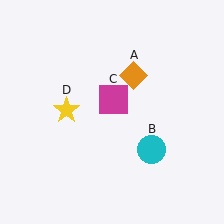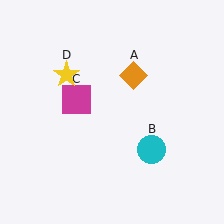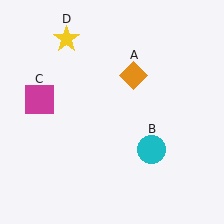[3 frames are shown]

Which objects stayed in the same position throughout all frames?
Orange diamond (object A) and cyan circle (object B) remained stationary.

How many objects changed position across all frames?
2 objects changed position: magenta square (object C), yellow star (object D).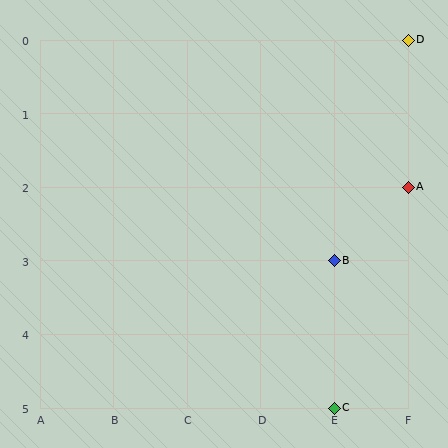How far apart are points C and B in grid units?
Points C and B are 2 rows apart.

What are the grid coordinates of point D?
Point D is at grid coordinates (F, 0).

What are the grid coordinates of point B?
Point B is at grid coordinates (E, 3).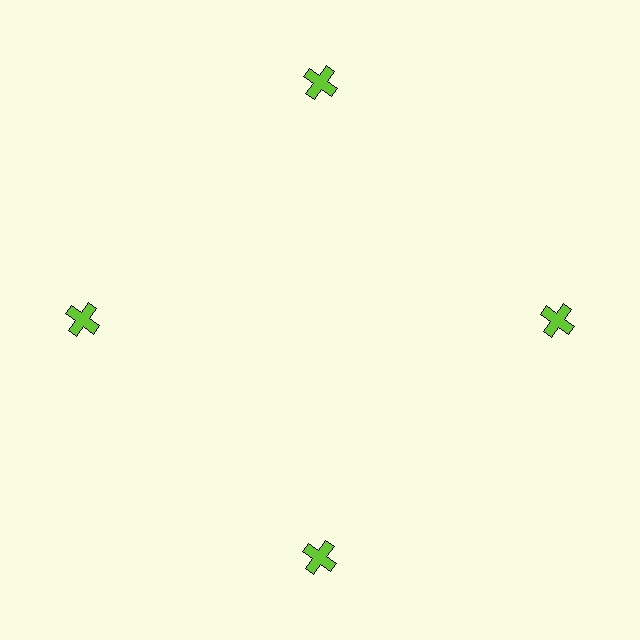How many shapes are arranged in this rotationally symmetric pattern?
There are 4 shapes, arranged in 4 groups of 1.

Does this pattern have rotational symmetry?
Yes, this pattern has 4-fold rotational symmetry. It looks the same after rotating 90 degrees around the center.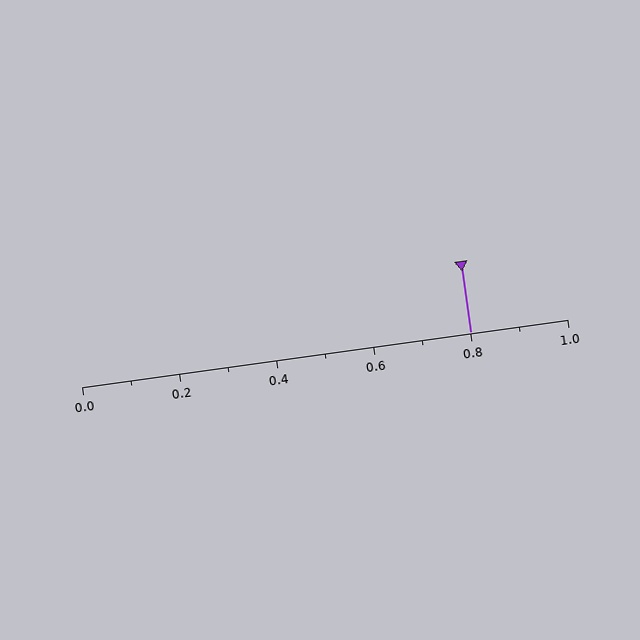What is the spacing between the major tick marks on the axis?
The major ticks are spaced 0.2 apart.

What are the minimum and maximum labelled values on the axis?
The axis runs from 0.0 to 1.0.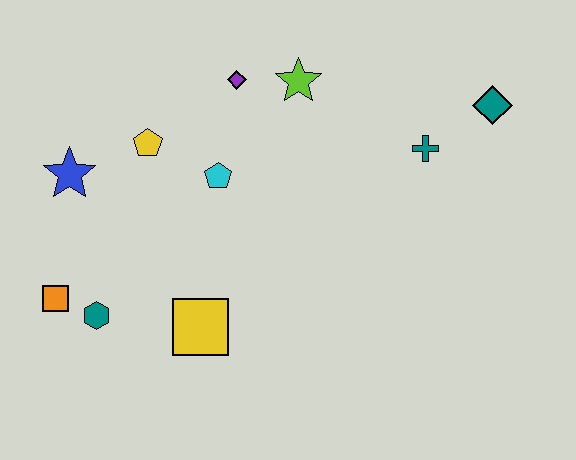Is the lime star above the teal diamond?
Yes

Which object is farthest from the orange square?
The teal diamond is farthest from the orange square.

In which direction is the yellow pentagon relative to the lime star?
The yellow pentagon is to the left of the lime star.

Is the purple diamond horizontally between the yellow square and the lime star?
Yes